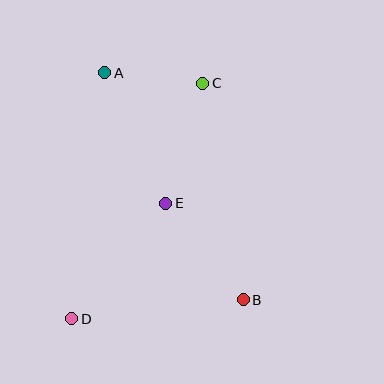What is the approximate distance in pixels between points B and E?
The distance between B and E is approximately 124 pixels.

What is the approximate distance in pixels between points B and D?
The distance between B and D is approximately 173 pixels.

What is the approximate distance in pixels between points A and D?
The distance between A and D is approximately 248 pixels.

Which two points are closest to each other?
Points A and C are closest to each other.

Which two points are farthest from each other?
Points C and D are farthest from each other.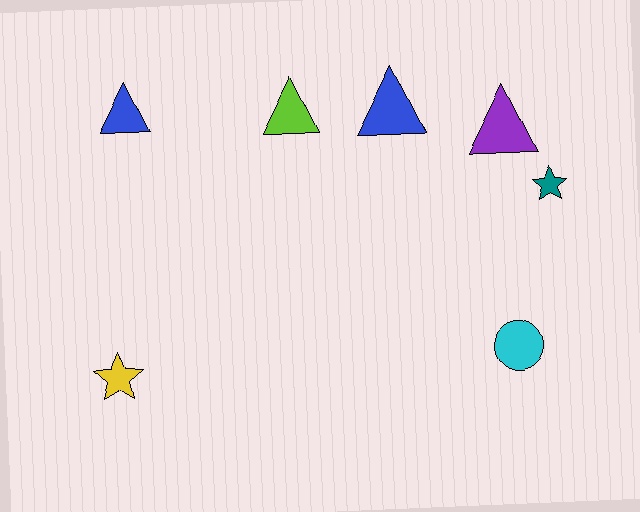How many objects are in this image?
There are 7 objects.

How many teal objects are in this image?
There is 1 teal object.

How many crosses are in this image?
There are no crosses.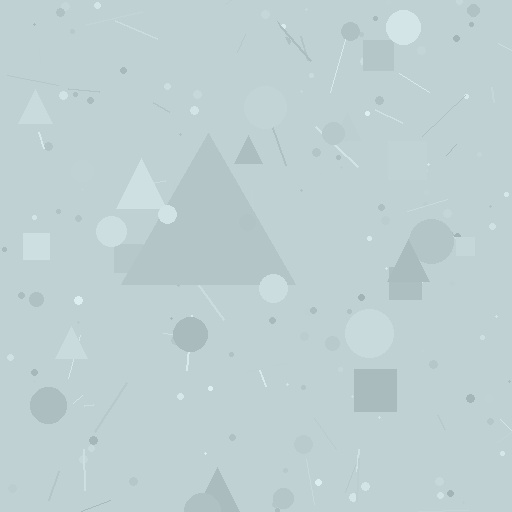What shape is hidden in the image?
A triangle is hidden in the image.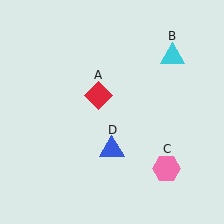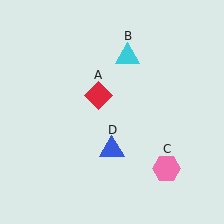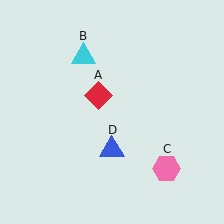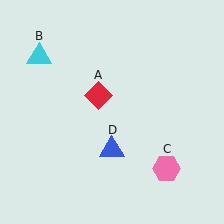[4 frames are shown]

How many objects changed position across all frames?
1 object changed position: cyan triangle (object B).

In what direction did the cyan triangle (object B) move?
The cyan triangle (object B) moved left.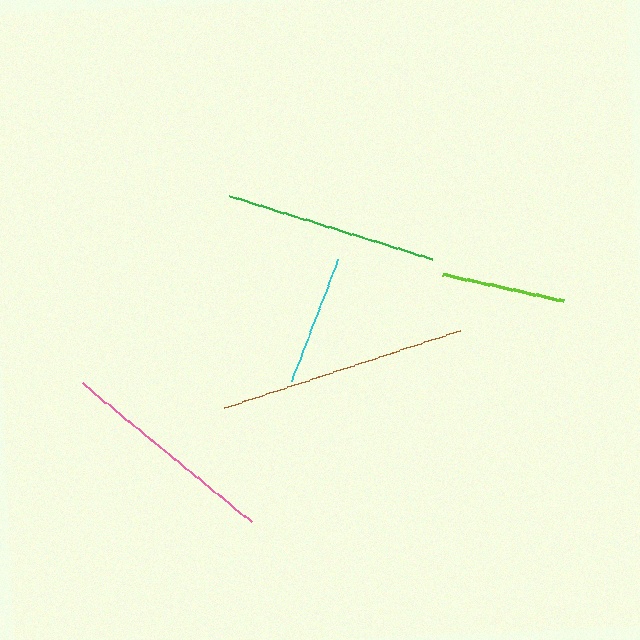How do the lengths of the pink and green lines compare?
The pink and green lines are approximately the same length.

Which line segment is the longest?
The brown line is the longest at approximately 248 pixels.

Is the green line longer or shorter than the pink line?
The pink line is longer than the green line.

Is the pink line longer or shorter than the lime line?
The pink line is longer than the lime line.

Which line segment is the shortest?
The lime line is the shortest at approximately 124 pixels.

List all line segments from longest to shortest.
From longest to shortest: brown, pink, green, cyan, lime.